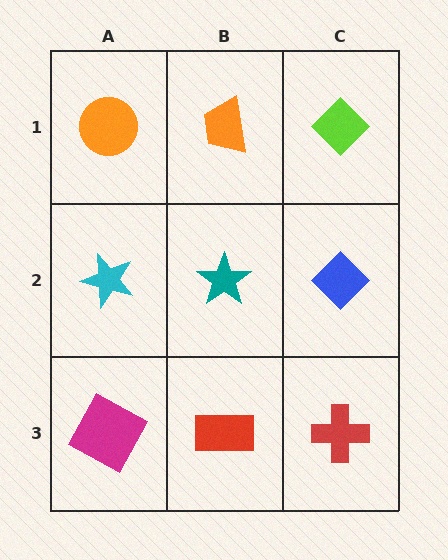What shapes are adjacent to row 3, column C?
A blue diamond (row 2, column C), a red rectangle (row 3, column B).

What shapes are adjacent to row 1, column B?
A teal star (row 2, column B), an orange circle (row 1, column A), a lime diamond (row 1, column C).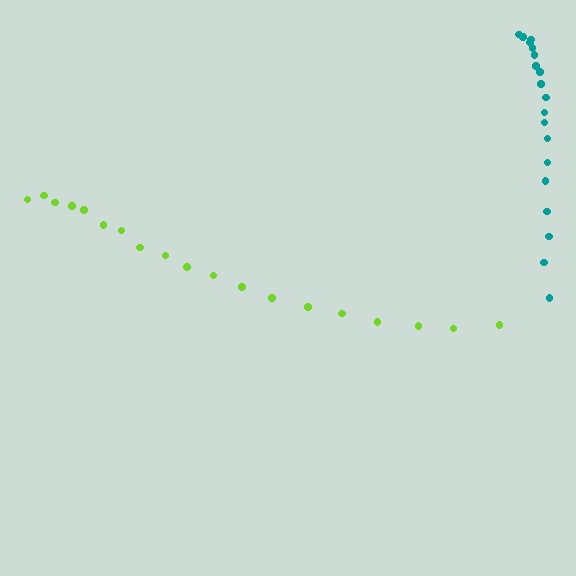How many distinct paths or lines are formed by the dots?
There are 2 distinct paths.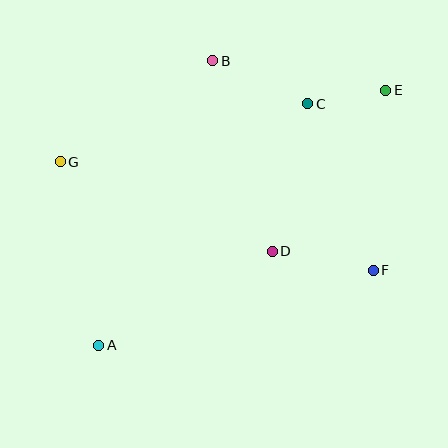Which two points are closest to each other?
Points C and E are closest to each other.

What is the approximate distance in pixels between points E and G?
The distance between E and G is approximately 333 pixels.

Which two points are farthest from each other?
Points A and E are farthest from each other.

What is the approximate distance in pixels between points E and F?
The distance between E and F is approximately 180 pixels.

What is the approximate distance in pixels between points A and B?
The distance between A and B is approximately 306 pixels.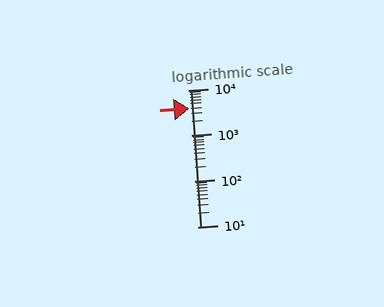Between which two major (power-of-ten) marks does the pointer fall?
The pointer is between 1000 and 10000.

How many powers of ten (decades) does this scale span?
The scale spans 3 decades, from 10 to 10000.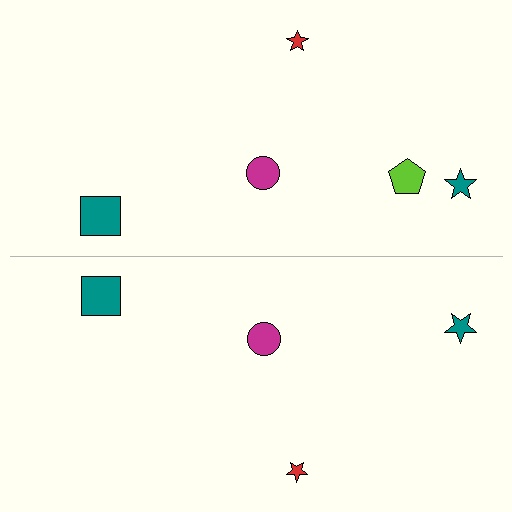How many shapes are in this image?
There are 9 shapes in this image.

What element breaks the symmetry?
A lime pentagon is missing from the bottom side.